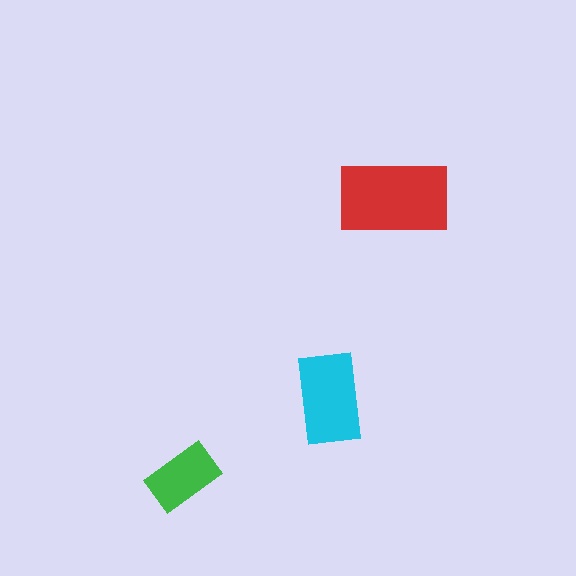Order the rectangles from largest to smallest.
the red one, the cyan one, the green one.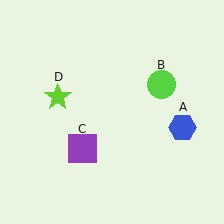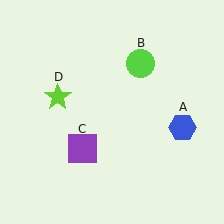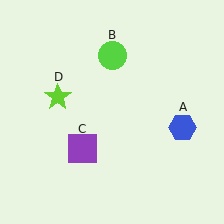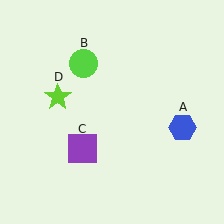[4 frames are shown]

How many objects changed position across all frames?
1 object changed position: lime circle (object B).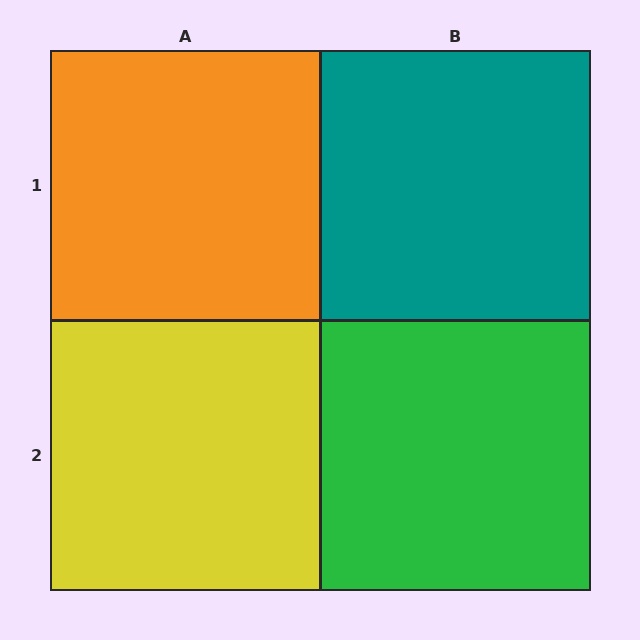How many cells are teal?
1 cell is teal.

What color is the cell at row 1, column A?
Orange.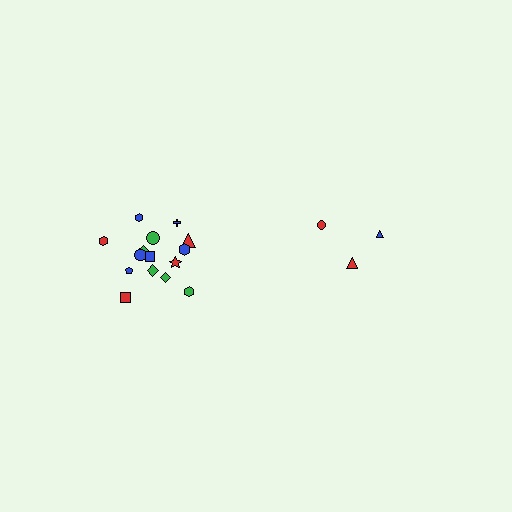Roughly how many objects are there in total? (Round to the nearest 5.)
Roughly 20 objects in total.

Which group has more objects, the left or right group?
The left group.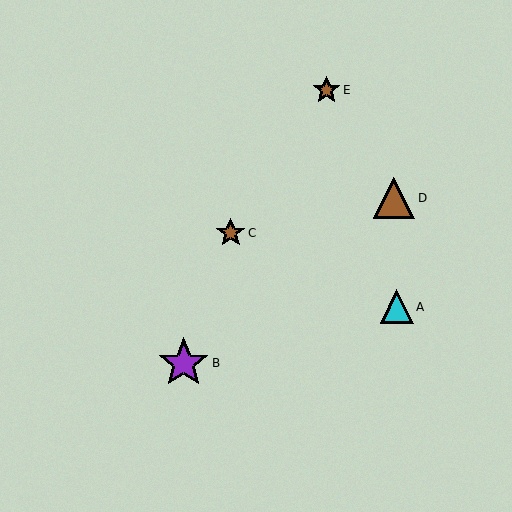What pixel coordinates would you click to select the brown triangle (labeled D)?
Click at (394, 198) to select the brown triangle D.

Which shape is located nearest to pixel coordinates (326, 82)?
The brown star (labeled E) at (326, 90) is nearest to that location.